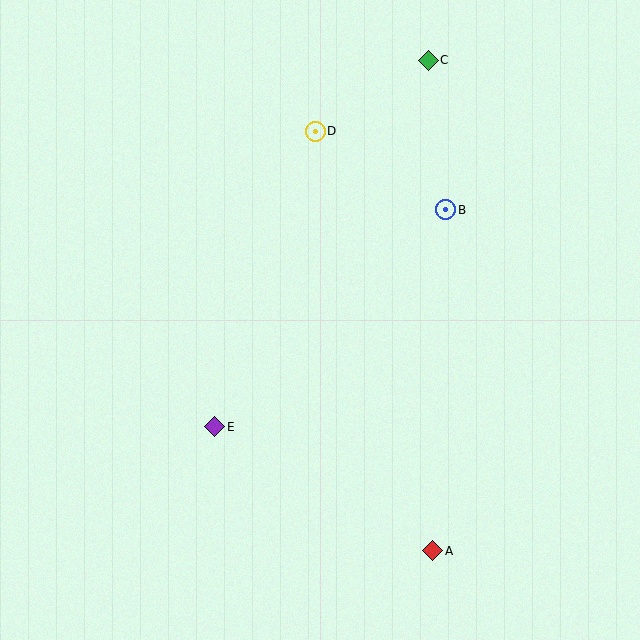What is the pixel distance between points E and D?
The distance between E and D is 312 pixels.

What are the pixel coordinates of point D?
Point D is at (315, 131).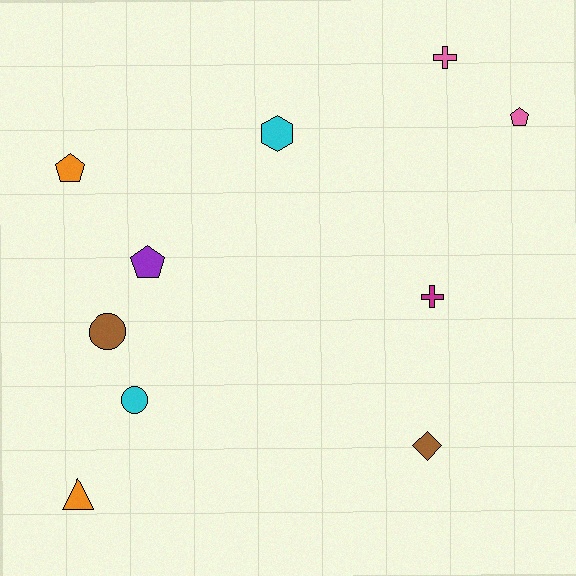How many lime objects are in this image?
There are no lime objects.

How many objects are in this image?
There are 10 objects.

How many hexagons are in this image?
There is 1 hexagon.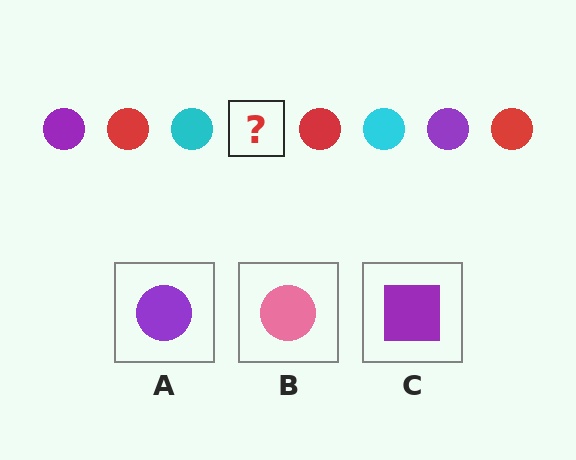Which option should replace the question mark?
Option A.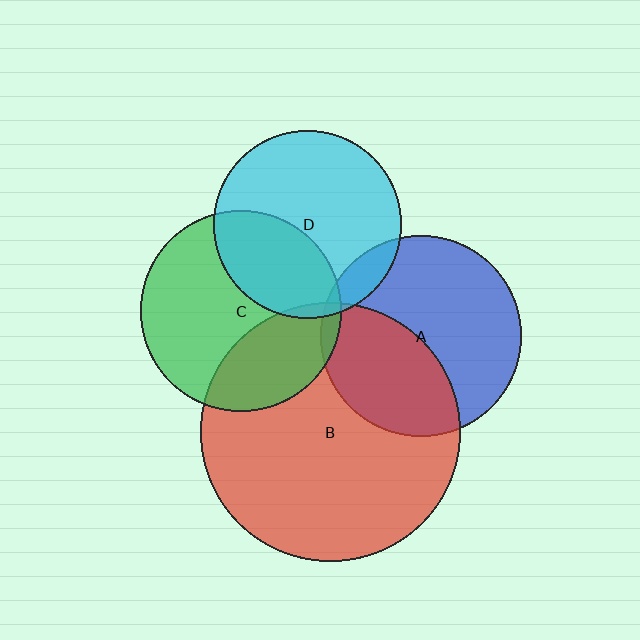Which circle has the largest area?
Circle B (red).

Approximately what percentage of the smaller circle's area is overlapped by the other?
Approximately 40%.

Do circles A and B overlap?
Yes.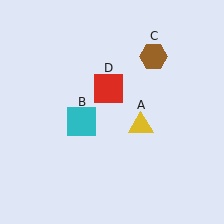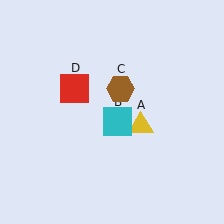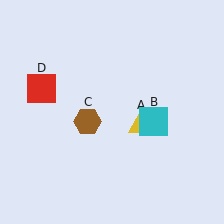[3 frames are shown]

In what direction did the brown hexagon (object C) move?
The brown hexagon (object C) moved down and to the left.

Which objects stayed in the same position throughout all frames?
Yellow triangle (object A) remained stationary.